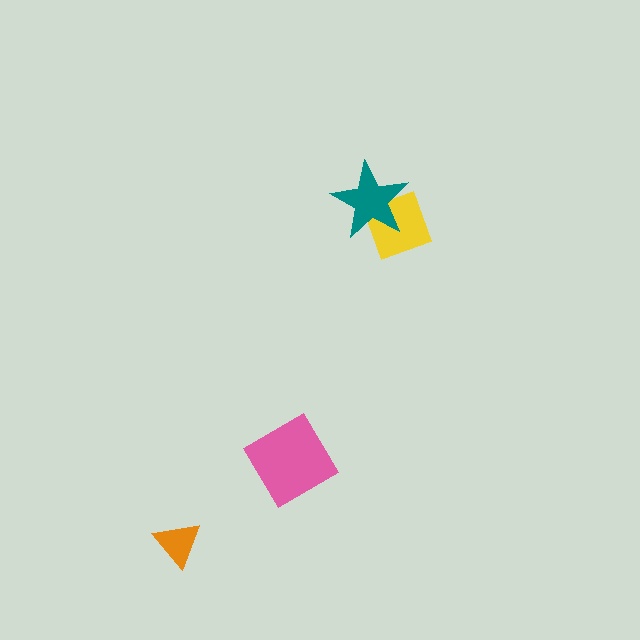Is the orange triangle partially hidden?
No, no other shape covers it.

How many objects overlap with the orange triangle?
0 objects overlap with the orange triangle.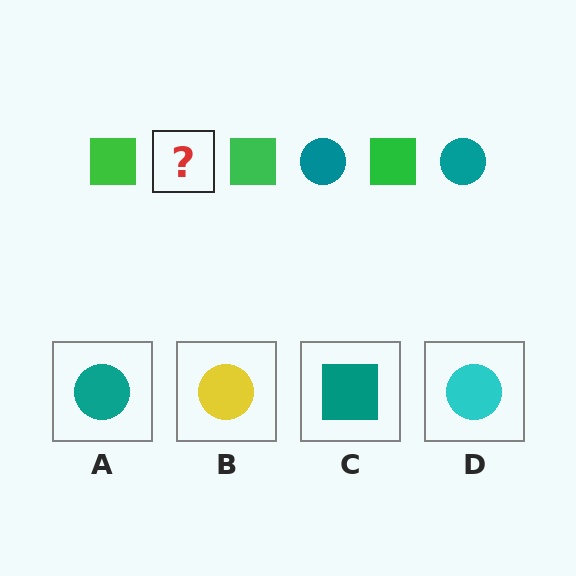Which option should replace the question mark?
Option A.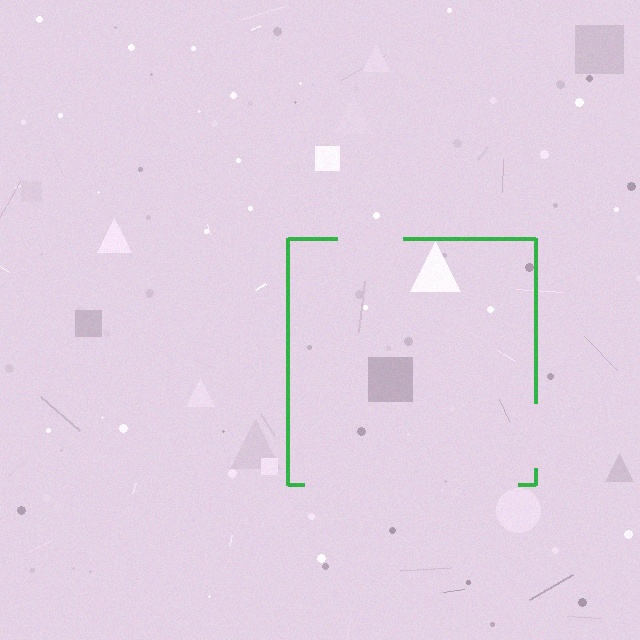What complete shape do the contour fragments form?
The contour fragments form a square.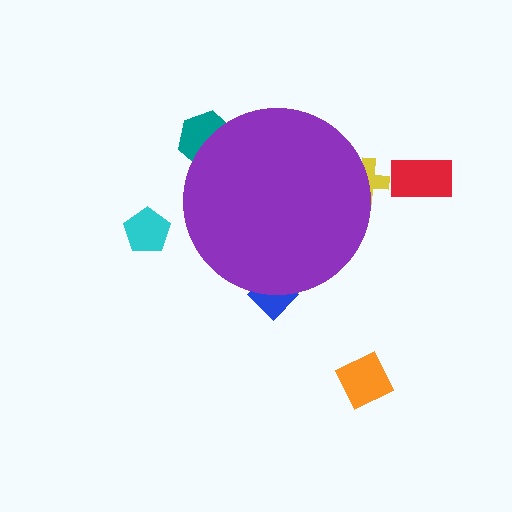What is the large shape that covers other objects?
A purple circle.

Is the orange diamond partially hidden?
No, the orange diamond is fully visible.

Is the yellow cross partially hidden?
Yes, the yellow cross is partially hidden behind the purple circle.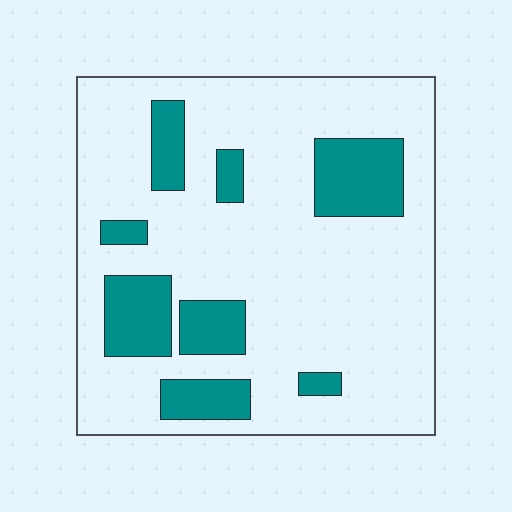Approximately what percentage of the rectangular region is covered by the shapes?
Approximately 20%.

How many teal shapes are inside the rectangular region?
8.